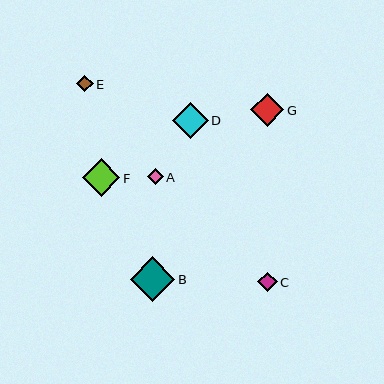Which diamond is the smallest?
Diamond E is the smallest with a size of approximately 16 pixels.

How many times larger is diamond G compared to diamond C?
Diamond G is approximately 1.7 times the size of diamond C.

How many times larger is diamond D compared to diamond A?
Diamond D is approximately 2.2 times the size of diamond A.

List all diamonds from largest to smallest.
From largest to smallest: B, F, D, G, C, A, E.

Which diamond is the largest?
Diamond B is the largest with a size of approximately 44 pixels.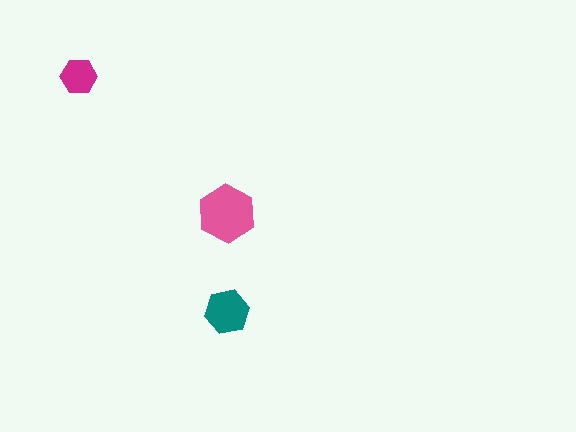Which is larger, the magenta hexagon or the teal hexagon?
The teal one.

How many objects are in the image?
There are 3 objects in the image.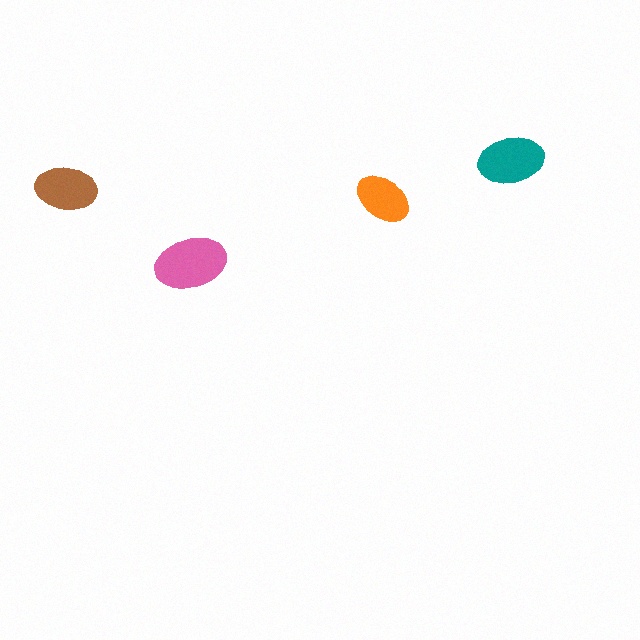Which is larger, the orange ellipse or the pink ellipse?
The pink one.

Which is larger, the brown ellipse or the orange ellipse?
The brown one.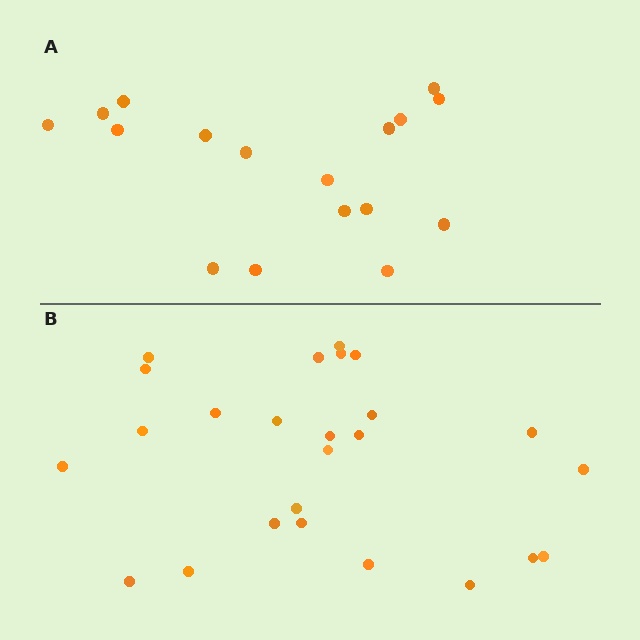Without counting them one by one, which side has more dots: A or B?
Region B (the bottom region) has more dots.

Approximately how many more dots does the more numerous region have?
Region B has roughly 8 or so more dots than region A.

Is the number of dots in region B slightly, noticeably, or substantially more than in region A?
Region B has substantially more. The ratio is roughly 1.5 to 1.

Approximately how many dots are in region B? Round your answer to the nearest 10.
About 20 dots. (The exact count is 25, which rounds to 20.)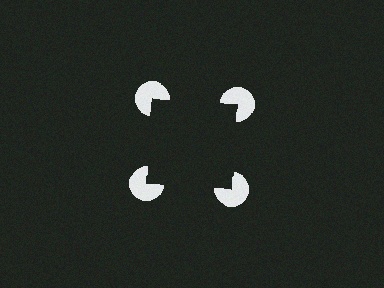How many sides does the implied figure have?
4 sides.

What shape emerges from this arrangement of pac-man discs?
An illusory square — its edges are inferred from the aligned wedge cuts in the pac-man discs, not physically drawn.